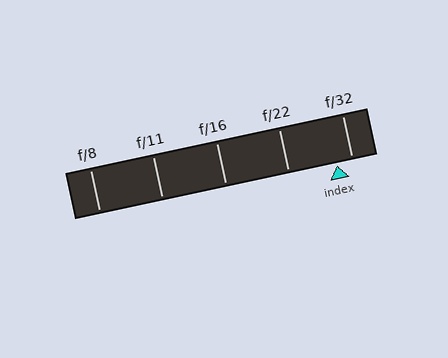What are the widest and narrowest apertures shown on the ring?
The widest aperture shown is f/8 and the narrowest is f/32.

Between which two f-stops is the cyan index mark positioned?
The index mark is between f/22 and f/32.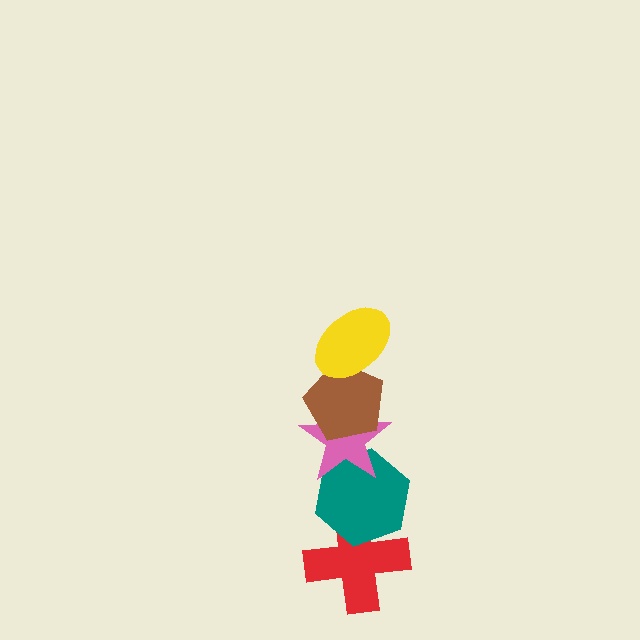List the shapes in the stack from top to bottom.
From top to bottom: the yellow ellipse, the brown pentagon, the pink star, the teal hexagon, the red cross.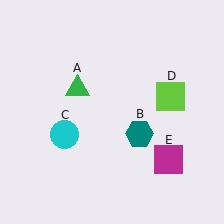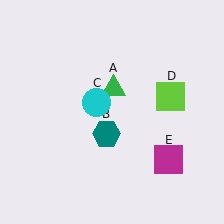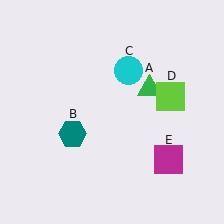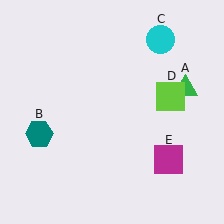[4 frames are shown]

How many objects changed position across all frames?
3 objects changed position: green triangle (object A), teal hexagon (object B), cyan circle (object C).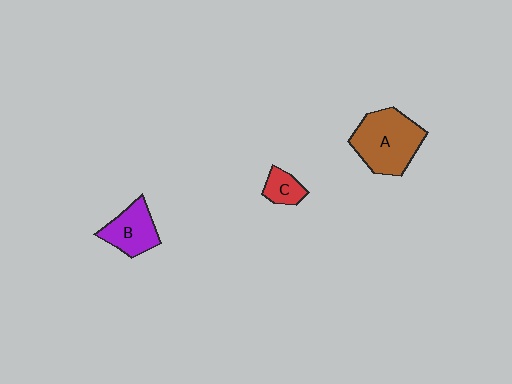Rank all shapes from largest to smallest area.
From largest to smallest: A (brown), B (purple), C (red).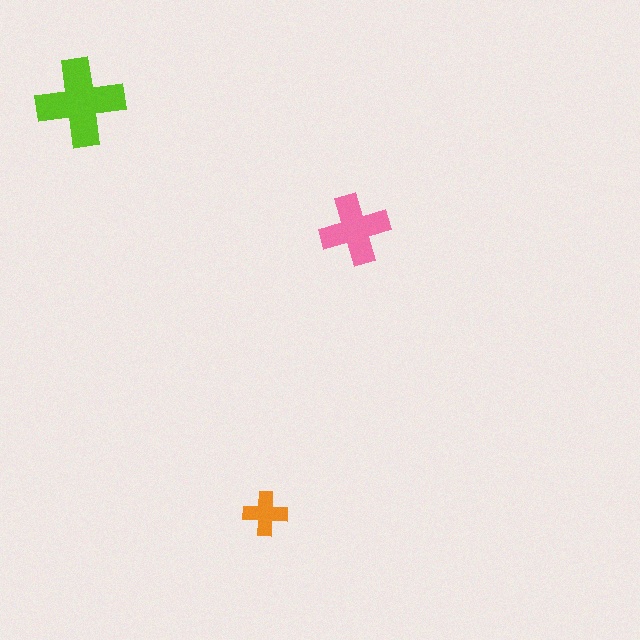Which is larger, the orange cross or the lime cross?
The lime one.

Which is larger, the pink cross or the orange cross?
The pink one.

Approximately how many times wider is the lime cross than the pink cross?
About 1.5 times wider.